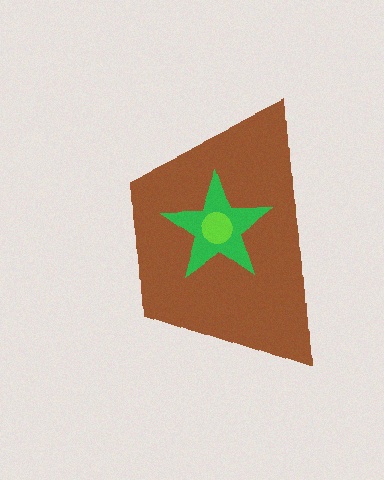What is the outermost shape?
The brown trapezoid.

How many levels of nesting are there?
3.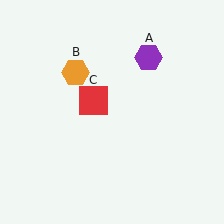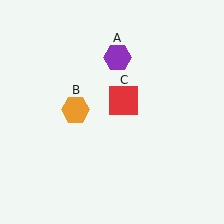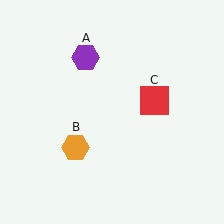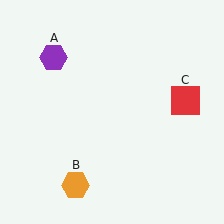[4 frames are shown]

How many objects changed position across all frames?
3 objects changed position: purple hexagon (object A), orange hexagon (object B), red square (object C).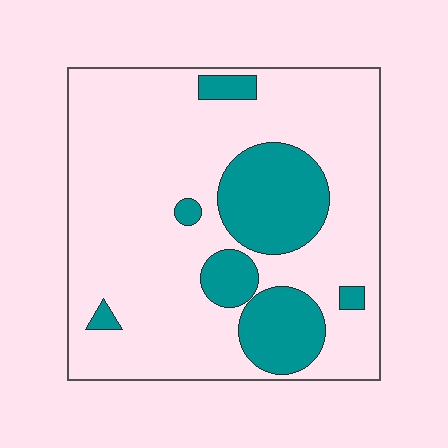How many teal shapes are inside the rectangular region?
7.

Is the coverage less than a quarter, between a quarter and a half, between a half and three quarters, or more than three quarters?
Less than a quarter.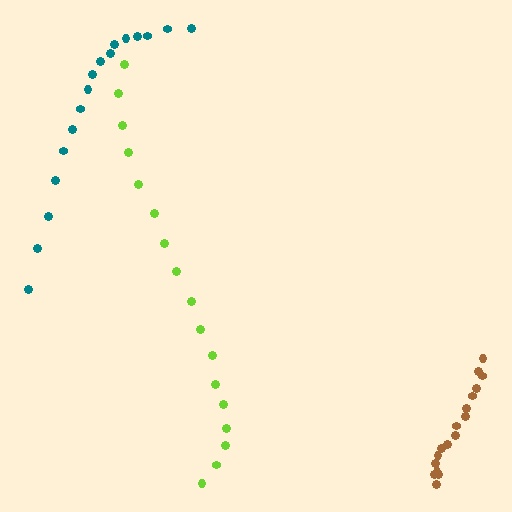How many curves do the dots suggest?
There are 3 distinct paths.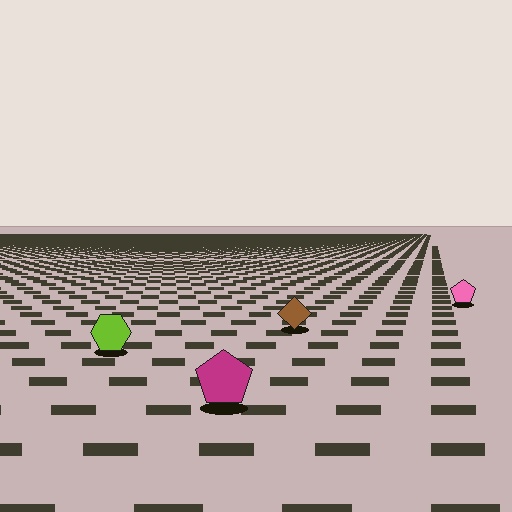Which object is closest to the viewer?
The magenta pentagon is closest. The texture marks near it are larger and more spread out.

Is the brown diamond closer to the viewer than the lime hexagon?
No. The lime hexagon is closer — you can tell from the texture gradient: the ground texture is coarser near it.